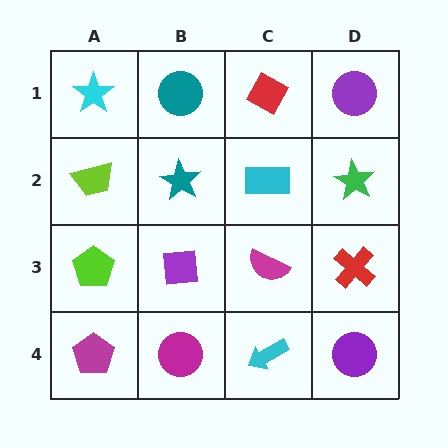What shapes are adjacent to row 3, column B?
A teal star (row 2, column B), a magenta circle (row 4, column B), a lime pentagon (row 3, column A), a magenta semicircle (row 3, column C).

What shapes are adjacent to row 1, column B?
A teal star (row 2, column B), a cyan star (row 1, column A), a red diamond (row 1, column C).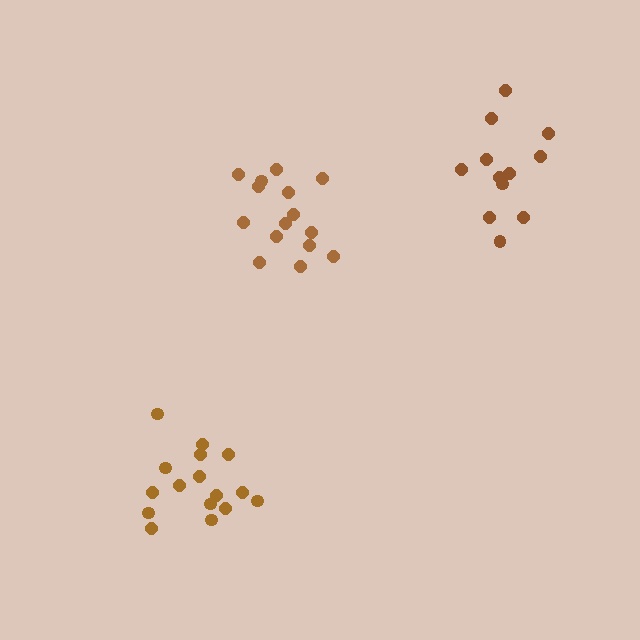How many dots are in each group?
Group 1: 15 dots, Group 2: 12 dots, Group 3: 16 dots (43 total).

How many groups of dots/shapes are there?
There are 3 groups.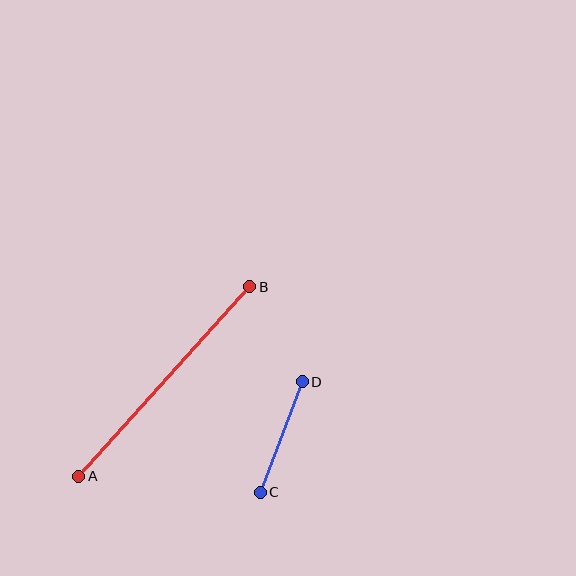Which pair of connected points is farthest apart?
Points A and B are farthest apart.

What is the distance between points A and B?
The distance is approximately 255 pixels.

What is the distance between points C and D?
The distance is approximately 118 pixels.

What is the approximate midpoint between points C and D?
The midpoint is at approximately (281, 437) pixels.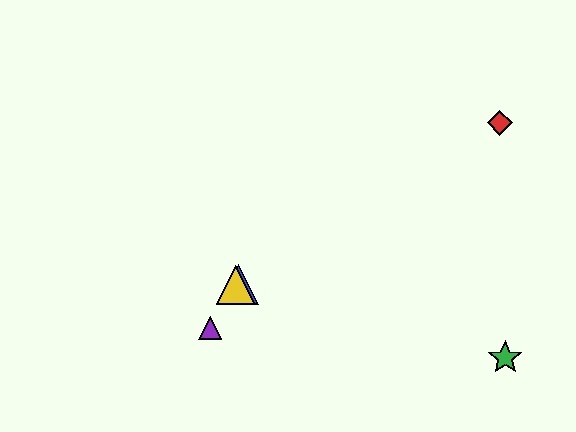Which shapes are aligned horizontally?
The blue triangle, the yellow triangle are aligned horizontally.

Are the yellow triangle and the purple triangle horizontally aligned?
No, the yellow triangle is at y≈285 and the purple triangle is at y≈328.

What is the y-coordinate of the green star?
The green star is at y≈358.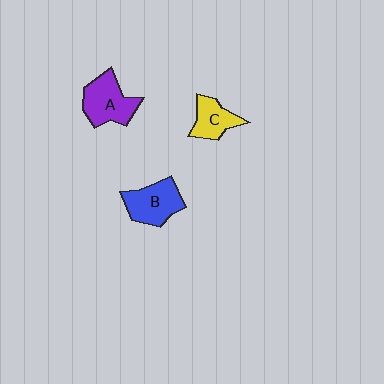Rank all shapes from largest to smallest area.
From largest to smallest: A (purple), B (blue), C (yellow).